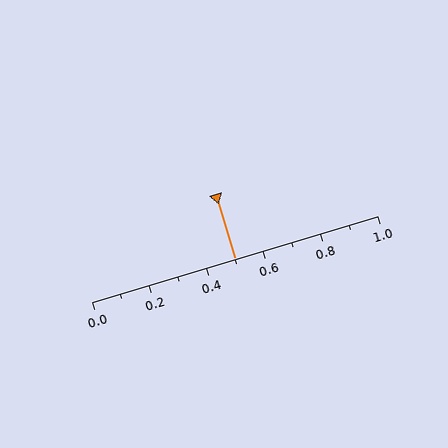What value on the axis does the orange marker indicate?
The marker indicates approximately 0.5.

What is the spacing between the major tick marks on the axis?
The major ticks are spaced 0.2 apart.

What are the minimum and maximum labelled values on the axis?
The axis runs from 0.0 to 1.0.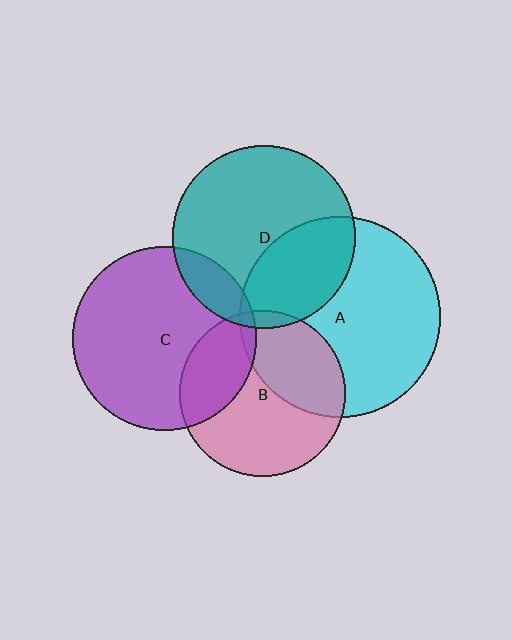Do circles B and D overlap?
Yes.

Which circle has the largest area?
Circle A (cyan).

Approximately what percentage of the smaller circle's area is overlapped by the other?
Approximately 5%.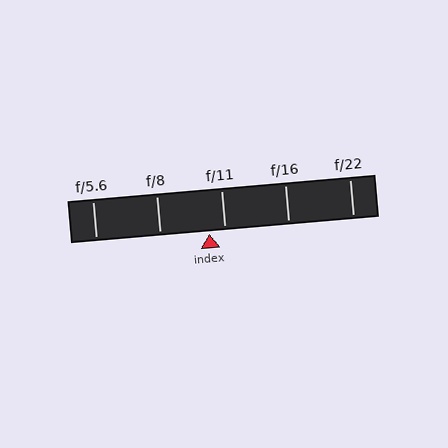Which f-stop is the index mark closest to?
The index mark is closest to f/11.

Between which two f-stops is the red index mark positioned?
The index mark is between f/8 and f/11.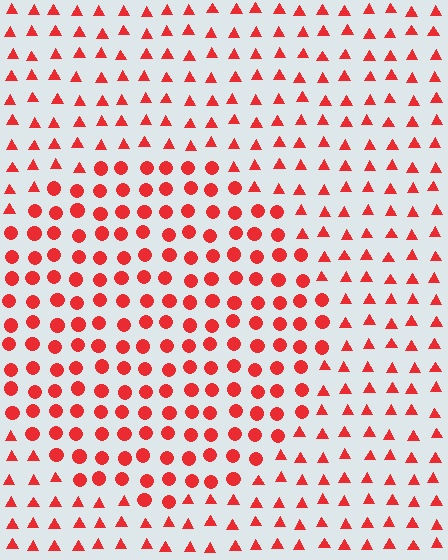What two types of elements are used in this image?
The image uses circles inside the circle region and triangles outside it.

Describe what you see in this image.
The image is filled with small red elements arranged in a uniform grid. A circle-shaped region contains circles, while the surrounding area contains triangles. The boundary is defined purely by the change in element shape.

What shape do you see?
I see a circle.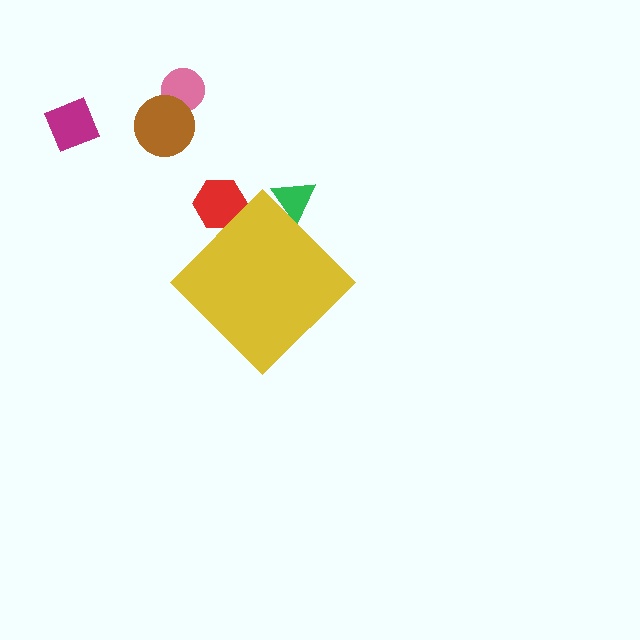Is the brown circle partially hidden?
No, the brown circle is fully visible.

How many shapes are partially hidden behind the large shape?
2 shapes are partially hidden.